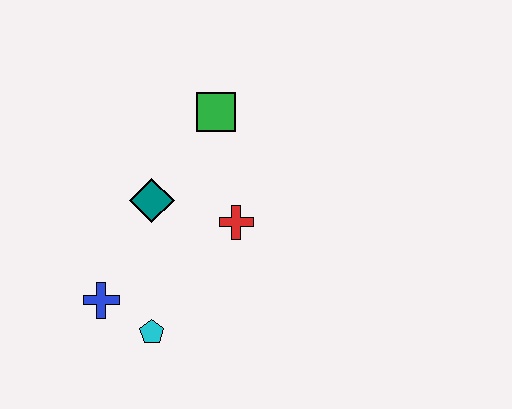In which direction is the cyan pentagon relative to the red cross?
The cyan pentagon is below the red cross.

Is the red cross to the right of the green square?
Yes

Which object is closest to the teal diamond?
The red cross is closest to the teal diamond.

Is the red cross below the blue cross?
No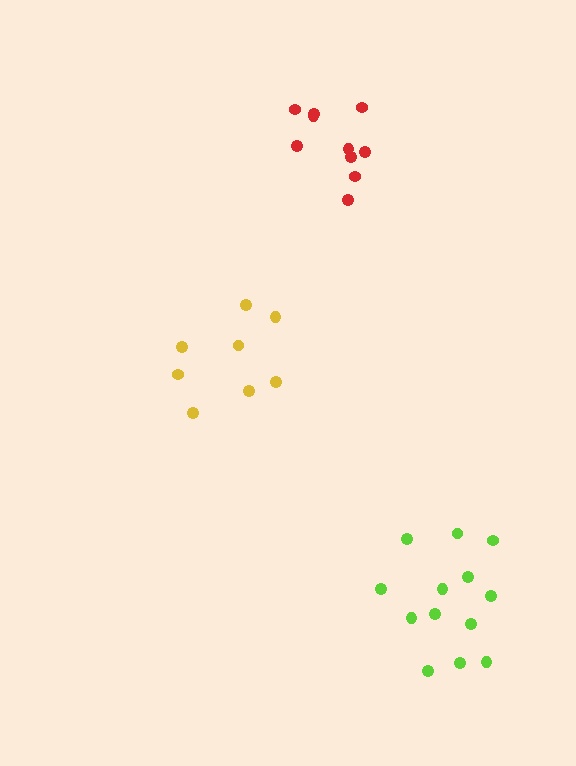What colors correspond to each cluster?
The clusters are colored: lime, red, yellow.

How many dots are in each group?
Group 1: 13 dots, Group 2: 10 dots, Group 3: 8 dots (31 total).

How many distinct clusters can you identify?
There are 3 distinct clusters.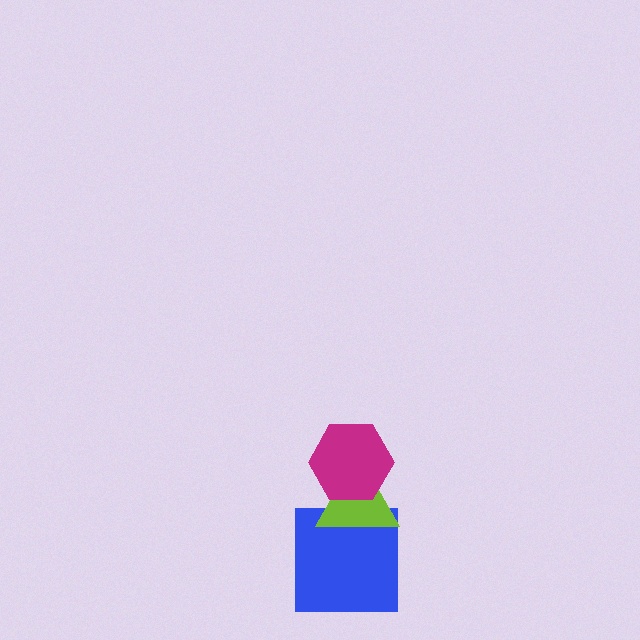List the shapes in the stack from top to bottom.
From top to bottom: the magenta hexagon, the lime triangle, the blue square.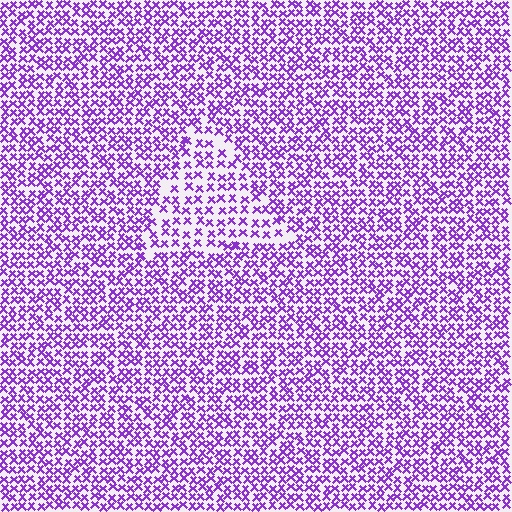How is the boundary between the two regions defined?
The boundary is defined by a change in element density (approximately 1.6x ratio). All elements are the same color, size, and shape.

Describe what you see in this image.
The image contains small purple elements arranged at two different densities. A triangle-shaped region is visible where the elements are less densely packed than the surrounding area.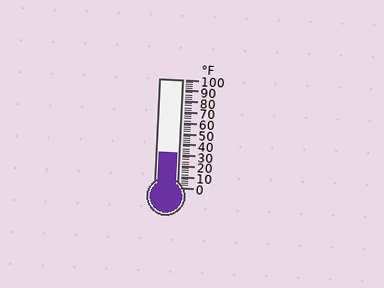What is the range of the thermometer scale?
The thermometer scale ranges from 0°F to 100°F.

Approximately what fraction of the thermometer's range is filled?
The thermometer is filled to approximately 30% of its range.